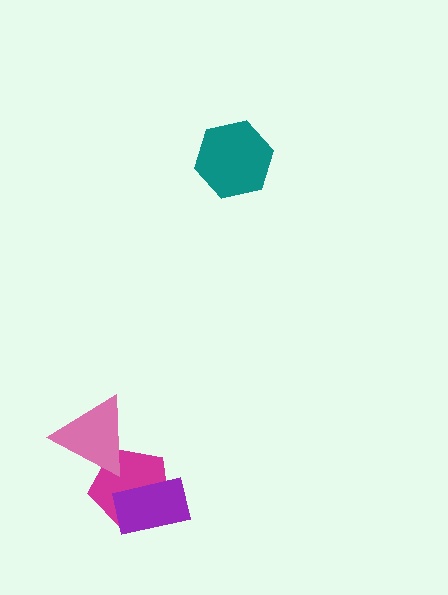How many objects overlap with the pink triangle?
1 object overlaps with the pink triangle.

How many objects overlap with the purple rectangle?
1 object overlaps with the purple rectangle.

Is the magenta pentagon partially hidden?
Yes, it is partially covered by another shape.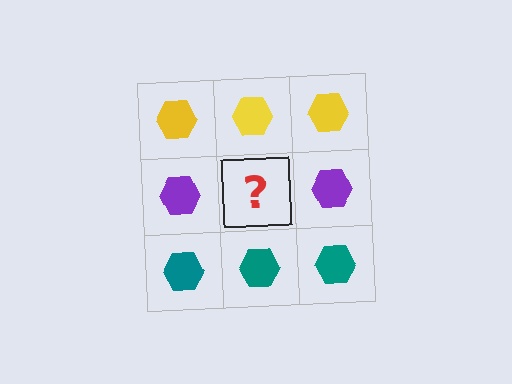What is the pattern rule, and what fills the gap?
The rule is that each row has a consistent color. The gap should be filled with a purple hexagon.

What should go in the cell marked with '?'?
The missing cell should contain a purple hexagon.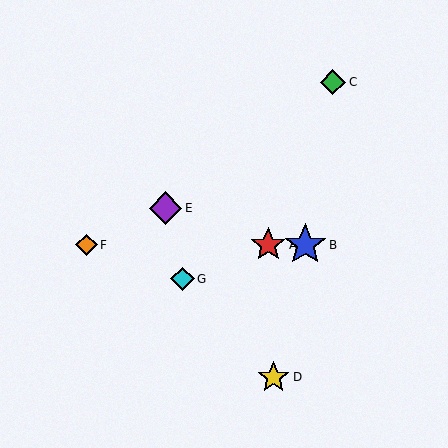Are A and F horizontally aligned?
Yes, both are at y≈245.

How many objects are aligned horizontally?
3 objects (A, B, F) are aligned horizontally.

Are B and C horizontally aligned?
No, B is at y≈245 and C is at y≈82.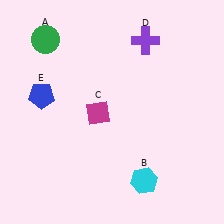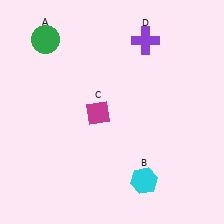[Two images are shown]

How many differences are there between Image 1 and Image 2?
There is 1 difference between the two images.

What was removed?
The blue pentagon (E) was removed in Image 2.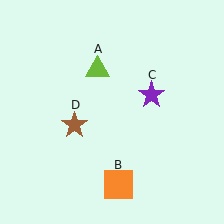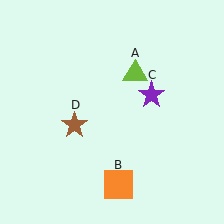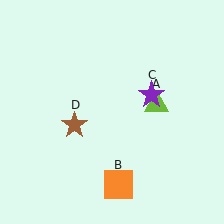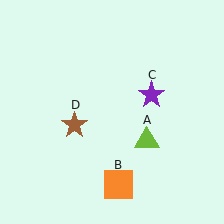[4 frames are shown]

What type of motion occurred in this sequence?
The lime triangle (object A) rotated clockwise around the center of the scene.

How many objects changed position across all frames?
1 object changed position: lime triangle (object A).